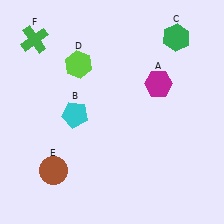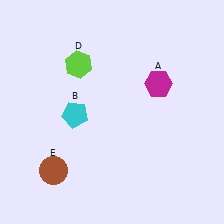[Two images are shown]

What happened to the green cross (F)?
The green cross (F) was removed in Image 2. It was in the top-left area of Image 1.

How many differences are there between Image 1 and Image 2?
There are 2 differences between the two images.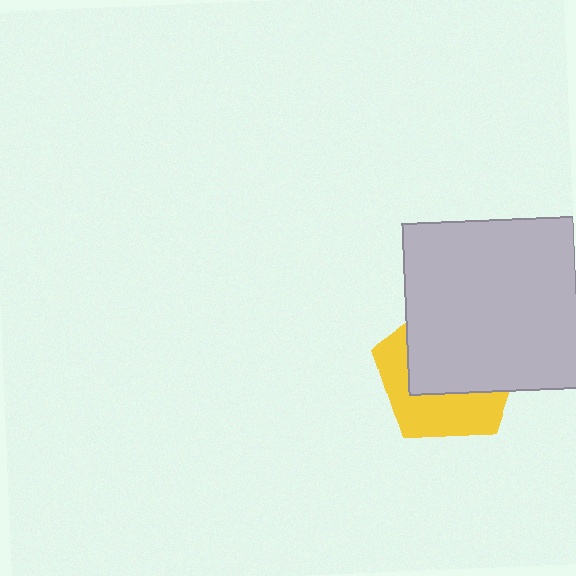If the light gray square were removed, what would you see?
You would see the complete yellow pentagon.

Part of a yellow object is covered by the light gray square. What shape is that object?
It is a pentagon.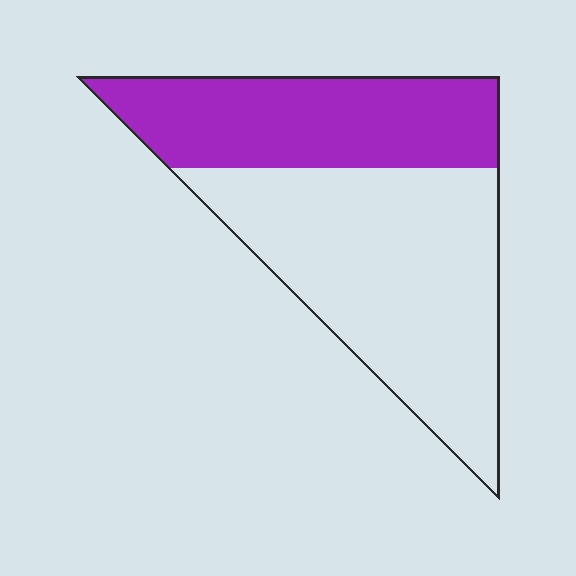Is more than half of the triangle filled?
No.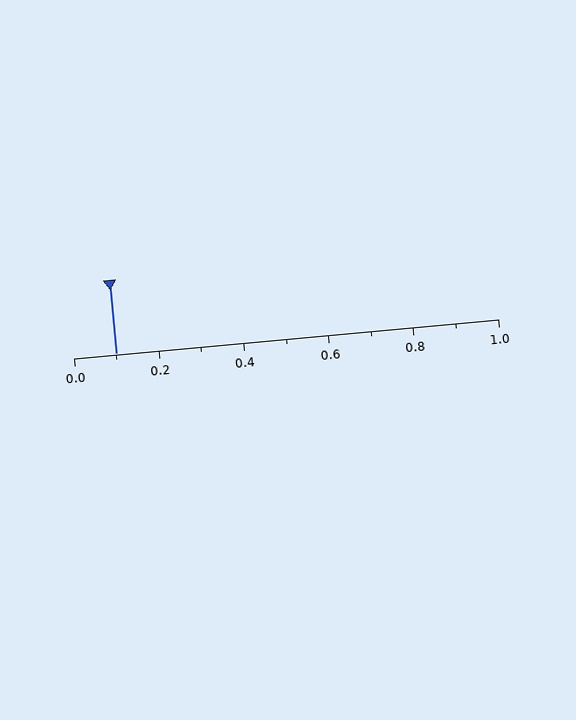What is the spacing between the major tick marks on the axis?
The major ticks are spaced 0.2 apart.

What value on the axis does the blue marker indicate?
The marker indicates approximately 0.1.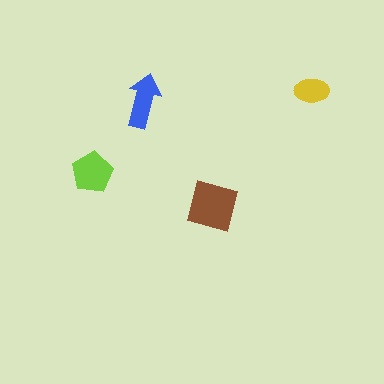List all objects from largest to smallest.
The brown square, the lime pentagon, the blue arrow, the yellow ellipse.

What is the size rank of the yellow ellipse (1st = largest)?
4th.